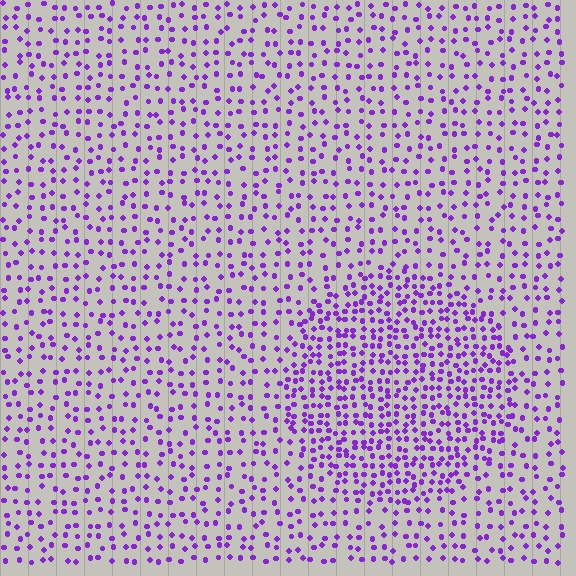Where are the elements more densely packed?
The elements are more densely packed inside the circle boundary.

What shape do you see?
I see a circle.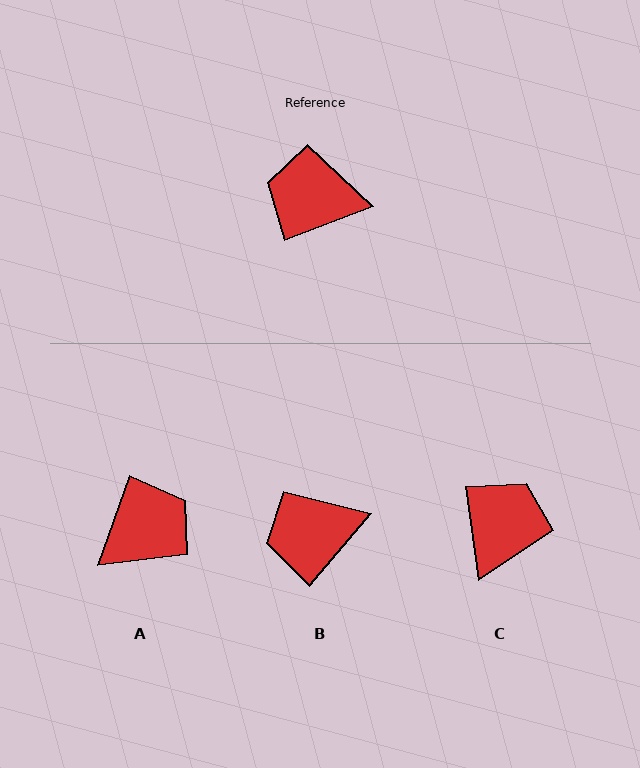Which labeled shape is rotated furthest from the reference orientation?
A, about 131 degrees away.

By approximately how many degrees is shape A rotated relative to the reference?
Approximately 131 degrees clockwise.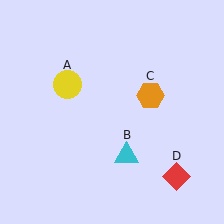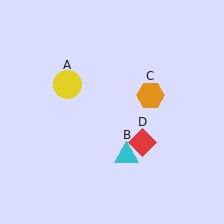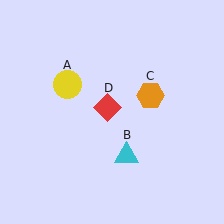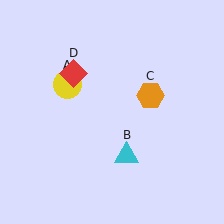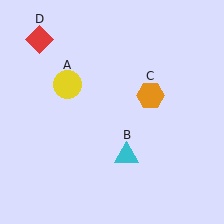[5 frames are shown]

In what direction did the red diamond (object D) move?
The red diamond (object D) moved up and to the left.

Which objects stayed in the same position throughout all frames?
Yellow circle (object A) and cyan triangle (object B) and orange hexagon (object C) remained stationary.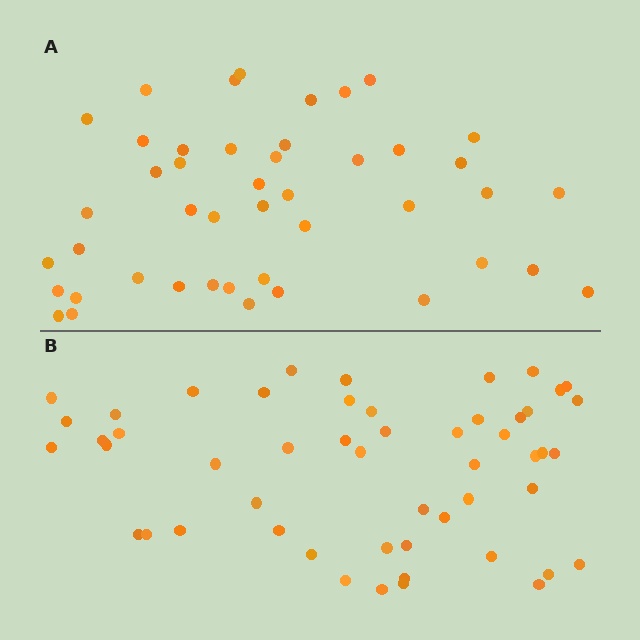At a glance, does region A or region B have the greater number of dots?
Region B (the bottom region) has more dots.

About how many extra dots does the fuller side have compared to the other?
Region B has roughly 8 or so more dots than region A.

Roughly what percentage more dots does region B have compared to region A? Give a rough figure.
About 15% more.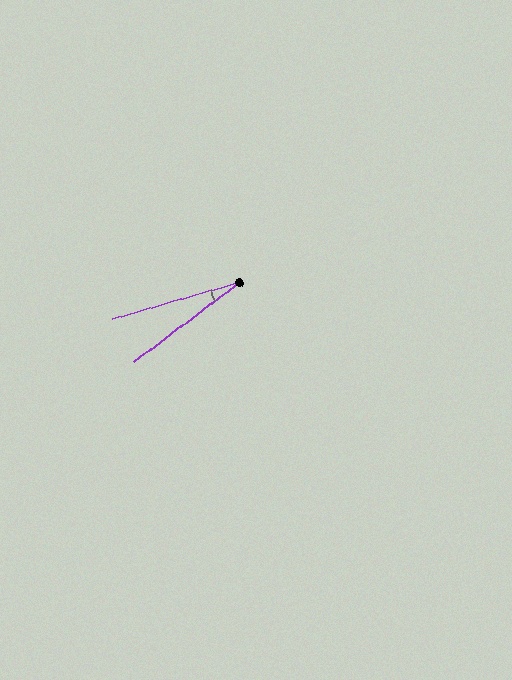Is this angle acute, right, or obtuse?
It is acute.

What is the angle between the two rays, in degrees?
Approximately 21 degrees.